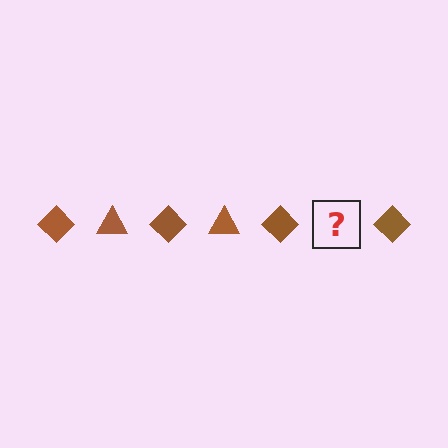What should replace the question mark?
The question mark should be replaced with a brown triangle.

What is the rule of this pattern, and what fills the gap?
The rule is that the pattern cycles through diamond, triangle shapes in brown. The gap should be filled with a brown triangle.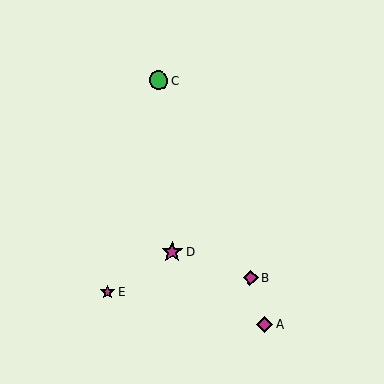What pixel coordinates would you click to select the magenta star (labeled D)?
Click at (172, 252) to select the magenta star D.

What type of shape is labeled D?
Shape D is a magenta star.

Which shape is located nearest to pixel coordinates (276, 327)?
The magenta diamond (labeled A) at (264, 324) is nearest to that location.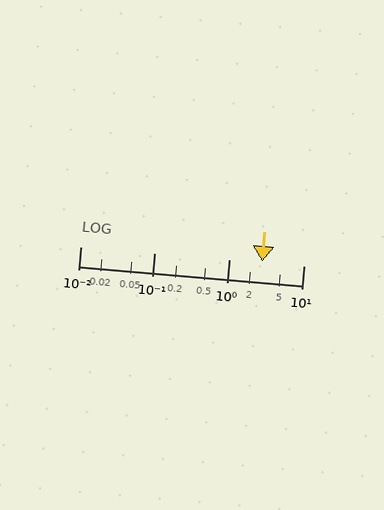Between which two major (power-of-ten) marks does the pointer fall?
The pointer is between 1 and 10.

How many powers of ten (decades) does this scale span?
The scale spans 3 decades, from 0.01 to 10.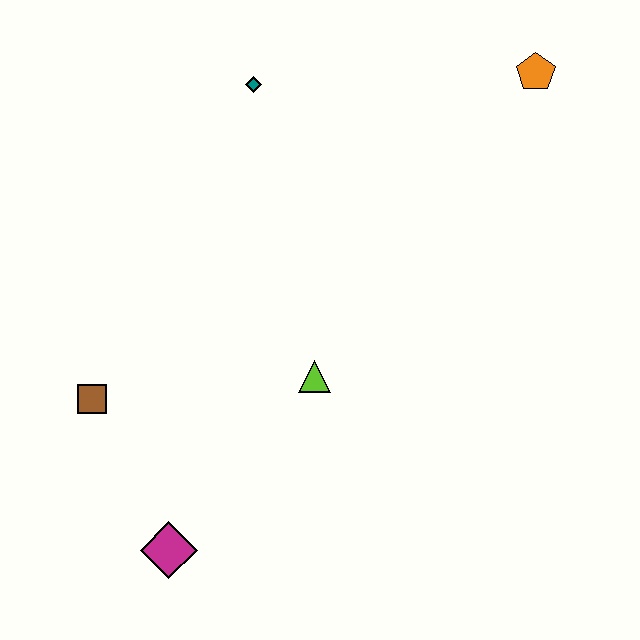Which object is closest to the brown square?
The magenta diamond is closest to the brown square.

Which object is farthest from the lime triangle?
The orange pentagon is farthest from the lime triangle.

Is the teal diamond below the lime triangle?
No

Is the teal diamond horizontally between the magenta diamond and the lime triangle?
Yes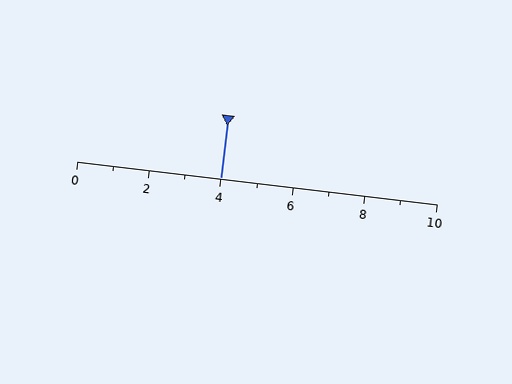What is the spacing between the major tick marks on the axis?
The major ticks are spaced 2 apart.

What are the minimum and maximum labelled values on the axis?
The axis runs from 0 to 10.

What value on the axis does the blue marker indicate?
The marker indicates approximately 4.